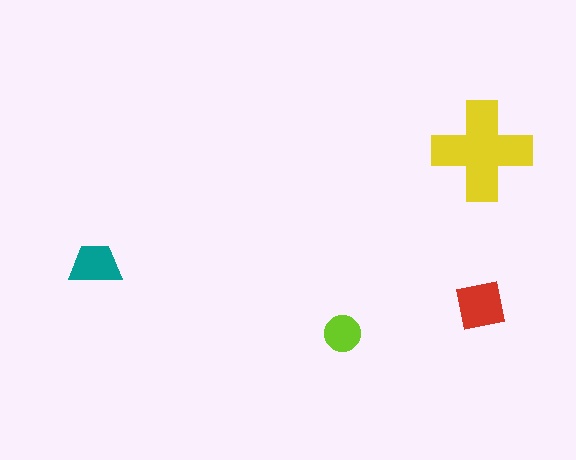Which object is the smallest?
The lime circle.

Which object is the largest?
The yellow cross.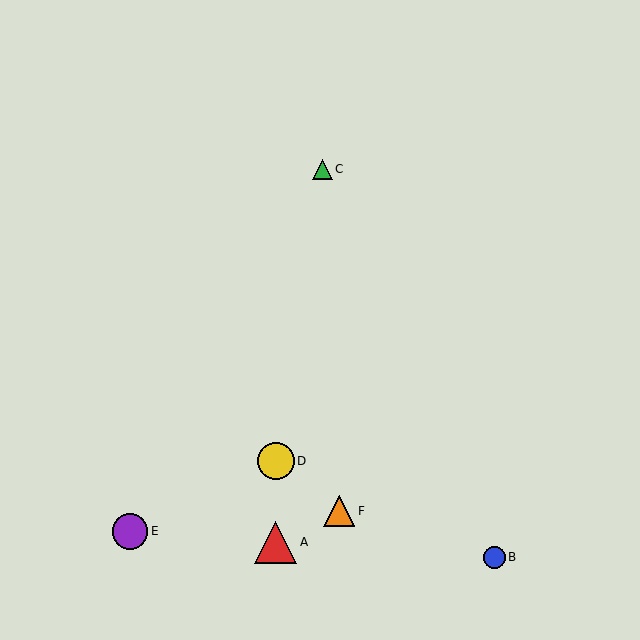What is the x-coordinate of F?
Object F is at x≈339.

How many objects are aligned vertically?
2 objects (A, D) are aligned vertically.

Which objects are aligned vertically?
Objects A, D are aligned vertically.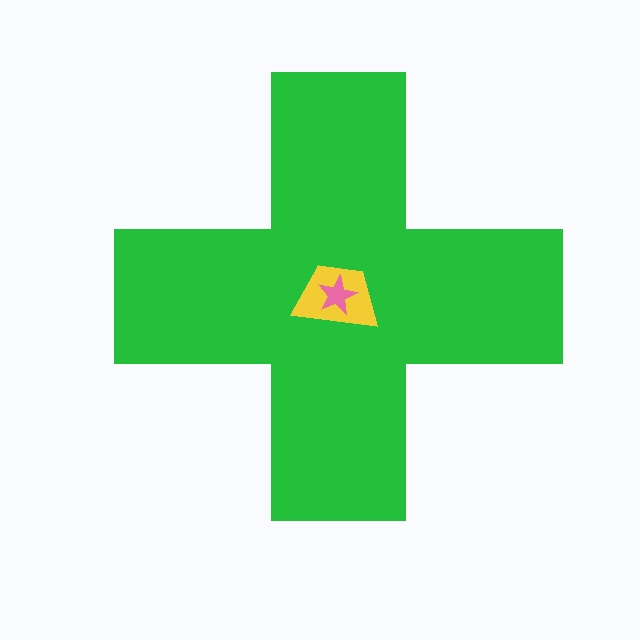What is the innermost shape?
The pink star.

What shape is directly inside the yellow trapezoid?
The pink star.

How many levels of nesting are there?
3.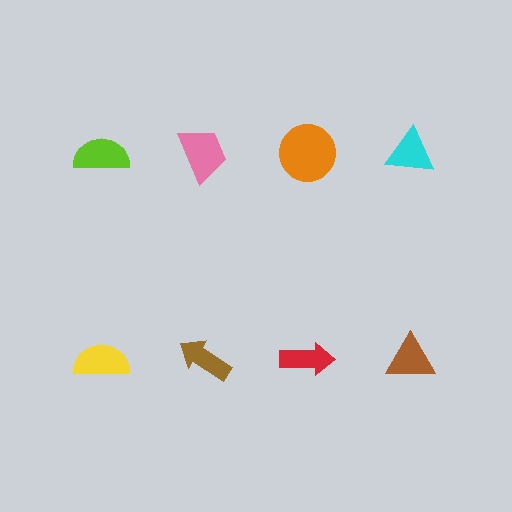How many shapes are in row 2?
4 shapes.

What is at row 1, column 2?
A pink trapezoid.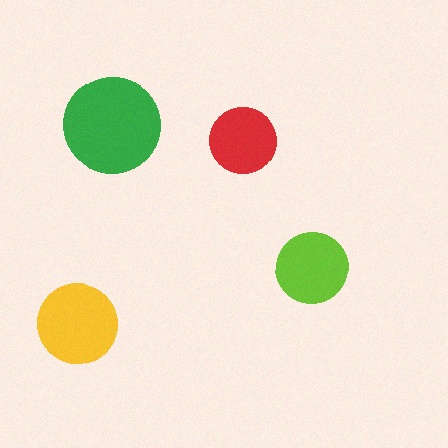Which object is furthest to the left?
The yellow circle is leftmost.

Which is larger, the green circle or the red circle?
The green one.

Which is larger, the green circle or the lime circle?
The green one.